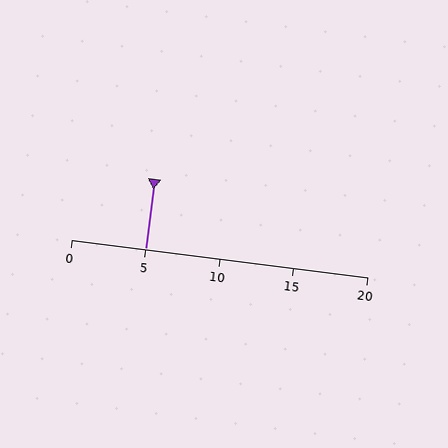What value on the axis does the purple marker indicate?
The marker indicates approximately 5.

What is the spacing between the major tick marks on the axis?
The major ticks are spaced 5 apart.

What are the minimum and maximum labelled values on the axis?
The axis runs from 0 to 20.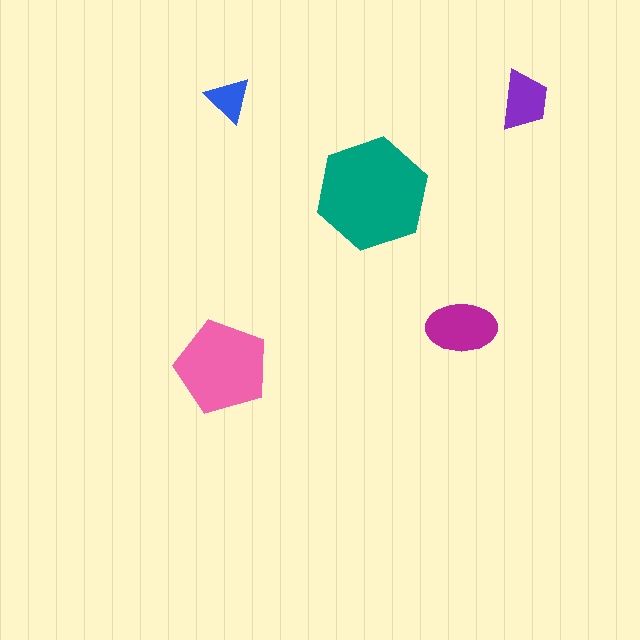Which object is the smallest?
The blue triangle.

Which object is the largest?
The teal hexagon.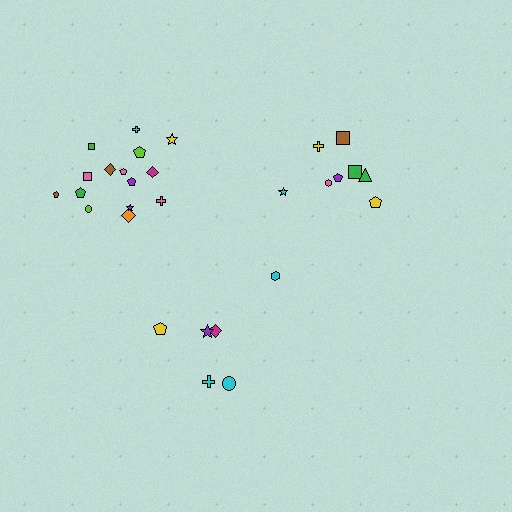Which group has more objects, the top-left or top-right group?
The top-left group.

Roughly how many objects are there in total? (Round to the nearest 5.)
Roughly 30 objects in total.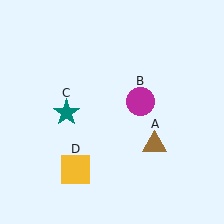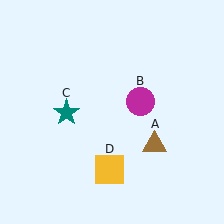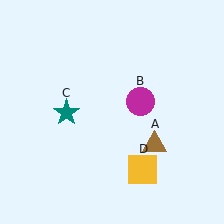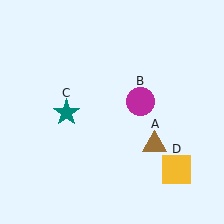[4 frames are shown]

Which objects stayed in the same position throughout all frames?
Brown triangle (object A) and magenta circle (object B) and teal star (object C) remained stationary.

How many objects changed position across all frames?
1 object changed position: yellow square (object D).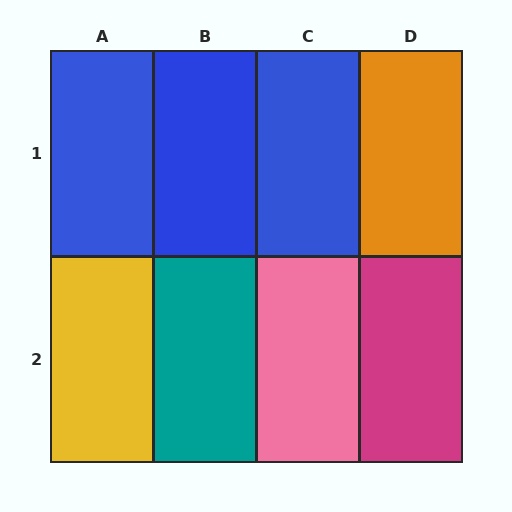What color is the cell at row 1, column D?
Orange.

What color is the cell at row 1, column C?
Blue.